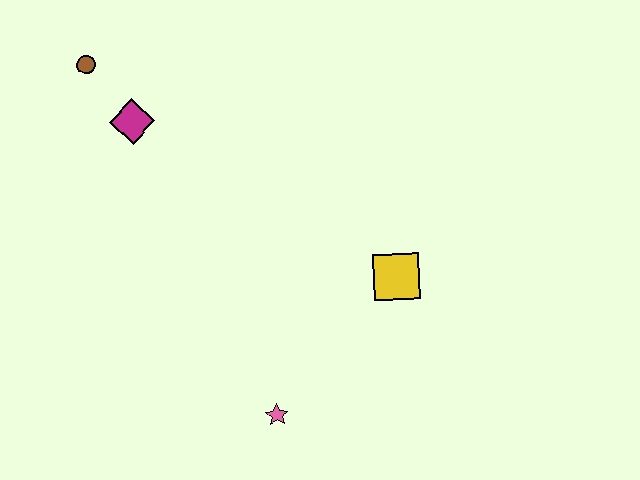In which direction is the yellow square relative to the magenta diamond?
The yellow square is to the right of the magenta diamond.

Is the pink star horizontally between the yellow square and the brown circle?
Yes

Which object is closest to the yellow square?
The pink star is closest to the yellow square.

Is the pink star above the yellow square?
No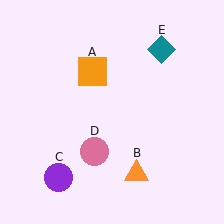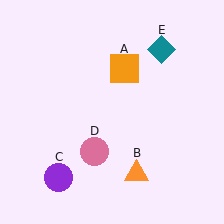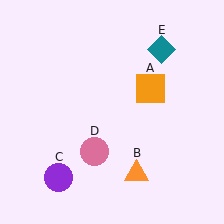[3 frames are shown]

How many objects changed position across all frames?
1 object changed position: orange square (object A).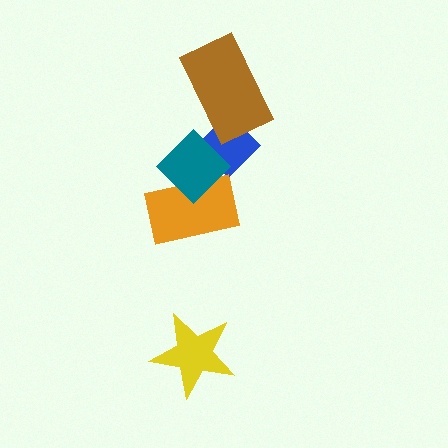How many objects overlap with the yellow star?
0 objects overlap with the yellow star.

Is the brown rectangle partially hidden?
No, no other shape covers it.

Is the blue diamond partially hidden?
Yes, it is partially covered by another shape.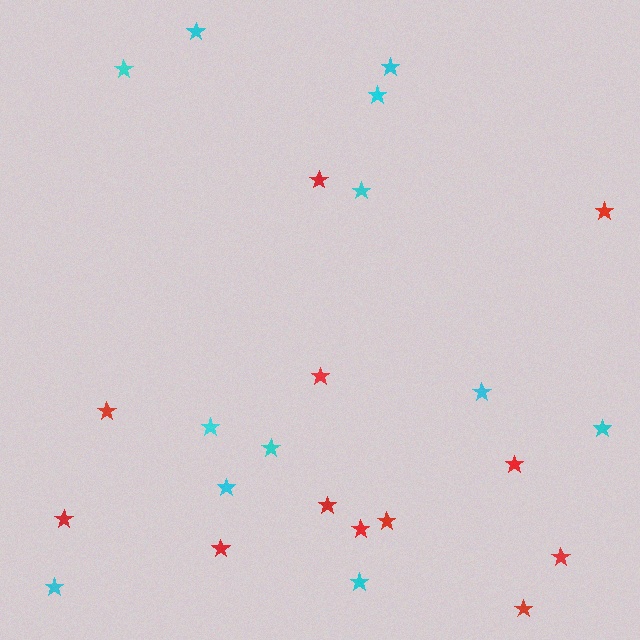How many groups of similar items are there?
There are 2 groups: one group of cyan stars (12) and one group of red stars (12).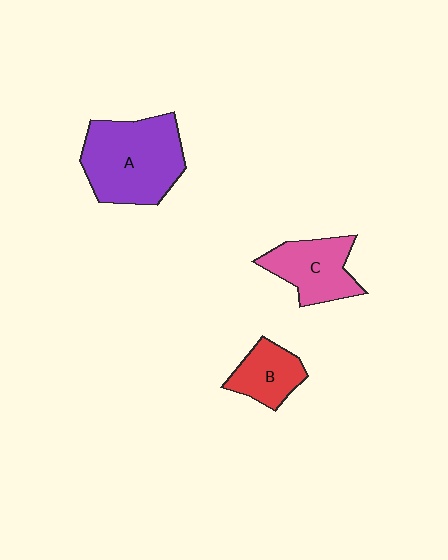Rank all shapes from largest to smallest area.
From largest to smallest: A (purple), C (pink), B (red).